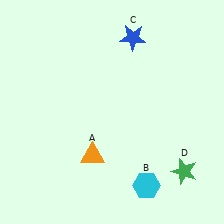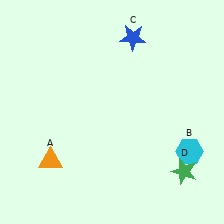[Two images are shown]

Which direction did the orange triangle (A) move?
The orange triangle (A) moved left.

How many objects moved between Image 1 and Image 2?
2 objects moved between the two images.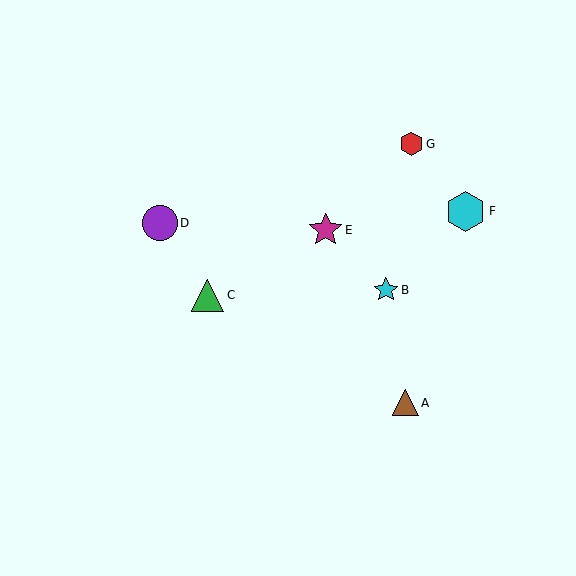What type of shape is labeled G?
Shape G is a red hexagon.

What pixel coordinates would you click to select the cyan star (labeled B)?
Click at (386, 290) to select the cyan star B.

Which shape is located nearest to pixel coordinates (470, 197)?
The cyan hexagon (labeled F) at (466, 211) is nearest to that location.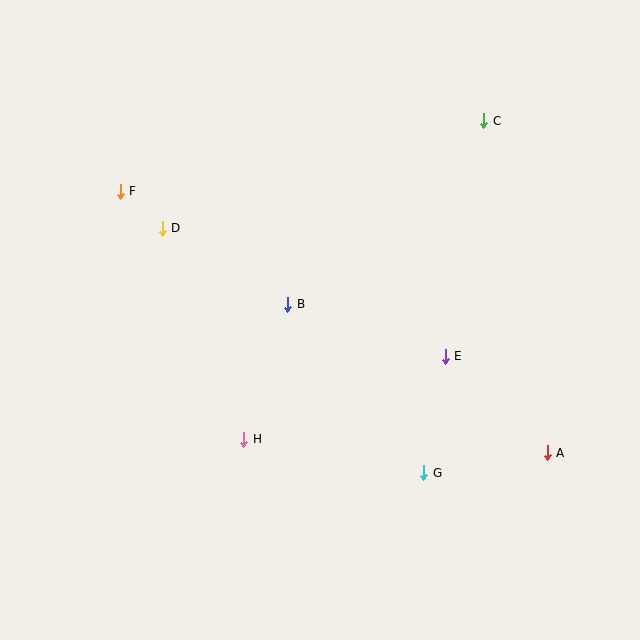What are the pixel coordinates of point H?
Point H is at (244, 439).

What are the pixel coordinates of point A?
Point A is at (547, 453).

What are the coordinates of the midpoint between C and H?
The midpoint between C and H is at (364, 280).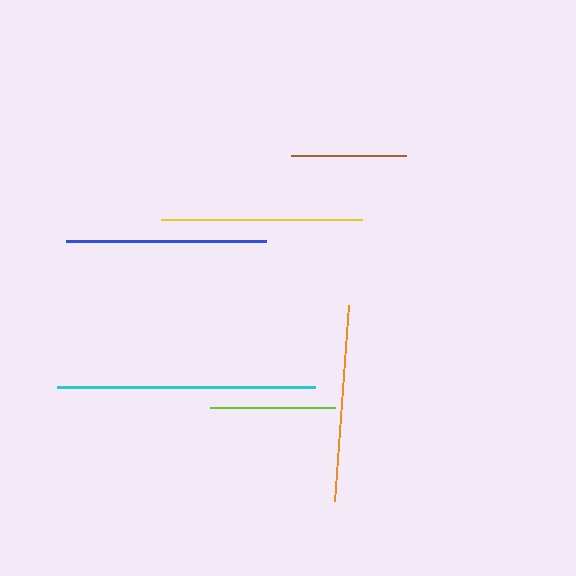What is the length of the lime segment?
The lime segment is approximately 125 pixels long.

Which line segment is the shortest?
The brown line is the shortest at approximately 114 pixels.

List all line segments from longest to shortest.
From longest to shortest: cyan, yellow, blue, orange, lime, brown.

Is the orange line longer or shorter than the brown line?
The orange line is longer than the brown line.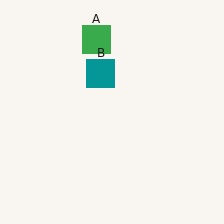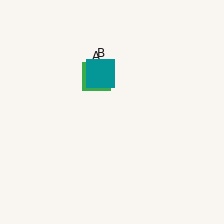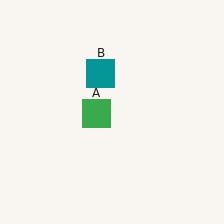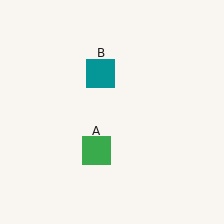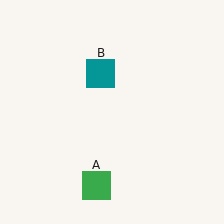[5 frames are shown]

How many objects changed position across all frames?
1 object changed position: green square (object A).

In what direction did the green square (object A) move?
The green square (object A) moved down.